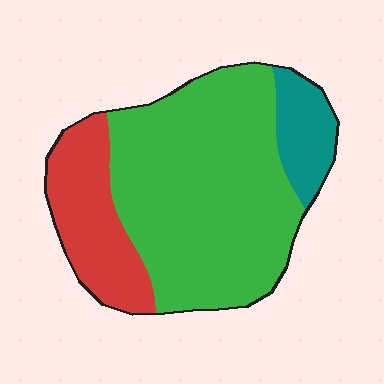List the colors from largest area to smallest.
From largest to smallest: green, red, teal.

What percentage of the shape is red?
Red covers about 20% of the shape.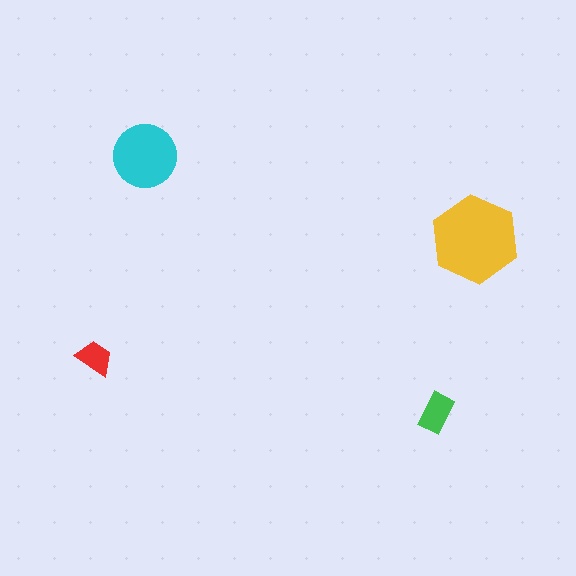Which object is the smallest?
The red trapezoid.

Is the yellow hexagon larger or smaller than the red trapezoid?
Larger.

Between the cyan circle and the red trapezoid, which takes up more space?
The cyan circle.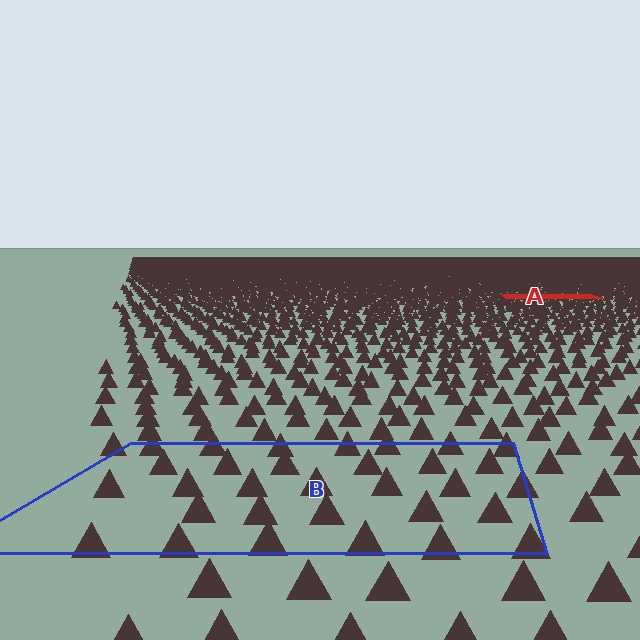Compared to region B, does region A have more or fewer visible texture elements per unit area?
Region A has more texture elements per unit area — they are packed more densely because it is farther away.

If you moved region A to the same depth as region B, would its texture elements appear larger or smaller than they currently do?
They would appear larger. At a closer depth, the same texture elements are projected at a bigger on-screen size.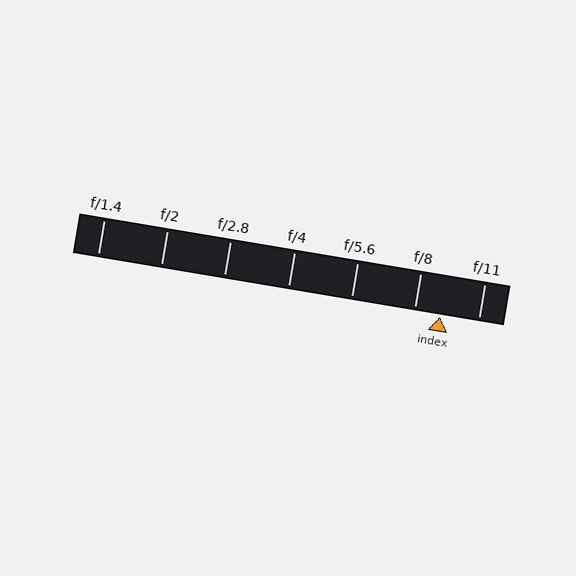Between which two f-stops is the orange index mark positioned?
The index mark is between f/8 and f/11.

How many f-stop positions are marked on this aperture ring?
There are 7 f-stop positions marked.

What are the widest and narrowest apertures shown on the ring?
The widest aperture shown is f/1.4 and the narrowest is f/11.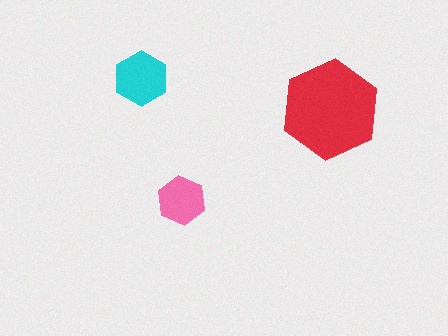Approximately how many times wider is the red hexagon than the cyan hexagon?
About 2 times wider.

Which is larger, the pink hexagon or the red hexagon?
The red one.